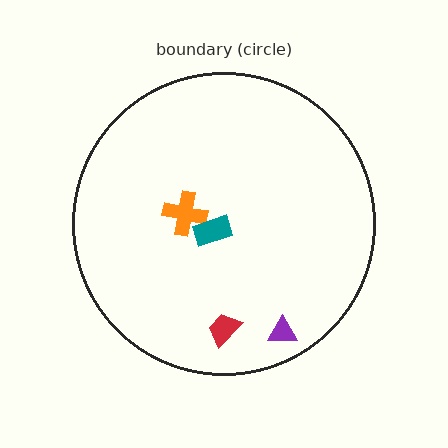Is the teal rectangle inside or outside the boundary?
Inside.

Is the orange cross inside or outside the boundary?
Inside.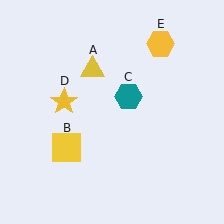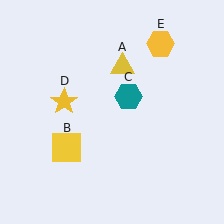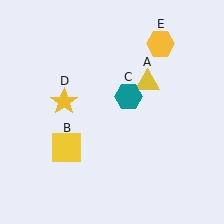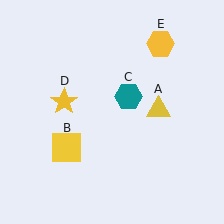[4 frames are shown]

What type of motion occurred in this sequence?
The yellow triangle (object A) rotated clockwise around the center of the scene.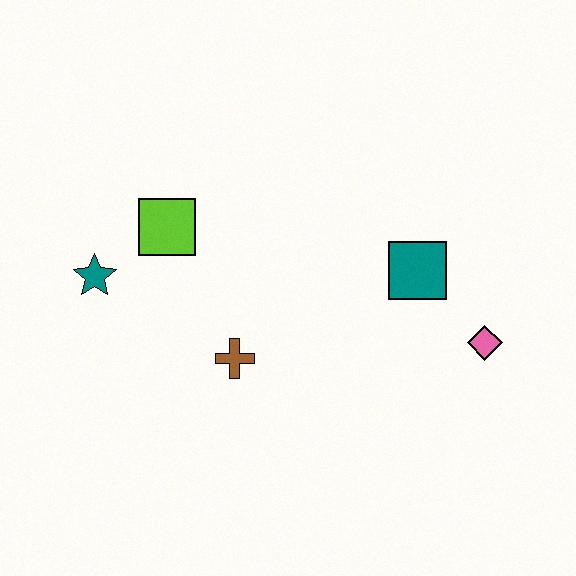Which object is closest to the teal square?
The pink diamond is closest to the teal square.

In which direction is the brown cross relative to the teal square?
The brown cross is to the left of the teal square.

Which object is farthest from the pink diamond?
The teal star is farthest from the pink diamond.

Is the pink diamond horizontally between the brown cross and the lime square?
No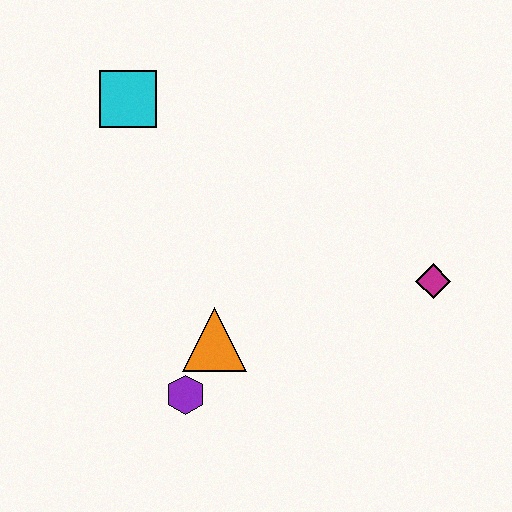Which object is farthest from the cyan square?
The magenta diamond is farthest from the cyan square.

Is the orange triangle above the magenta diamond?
No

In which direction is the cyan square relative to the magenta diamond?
The cyan square is to the left of the magenta diamond.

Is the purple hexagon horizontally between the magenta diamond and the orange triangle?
No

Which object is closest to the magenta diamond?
The orange triangle is closest to the magenta diamond.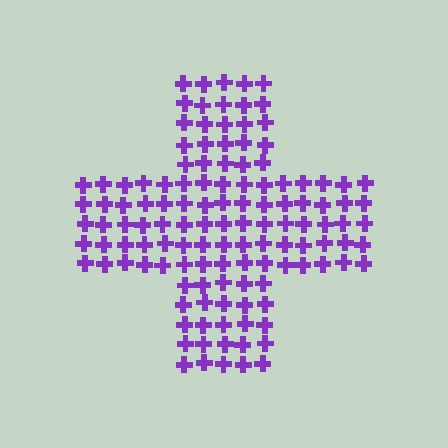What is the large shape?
The large shape is a cross.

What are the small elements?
The small elements are crosses.